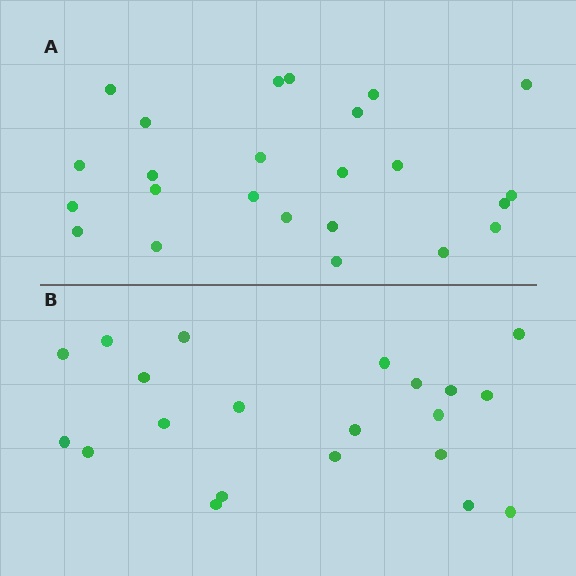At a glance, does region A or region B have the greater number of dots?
Region A (the top region) has more dots.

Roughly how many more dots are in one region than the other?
Region A has just a few more — roughly 2 or 3 more dots than region B.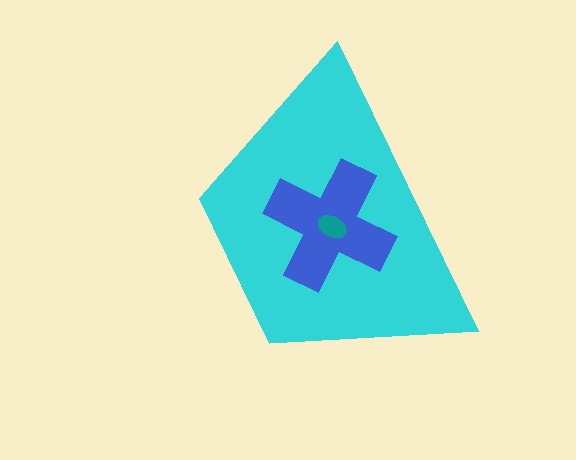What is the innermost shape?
The teal ellipse.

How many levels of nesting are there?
3.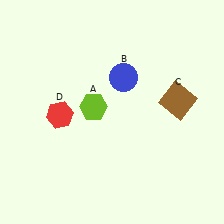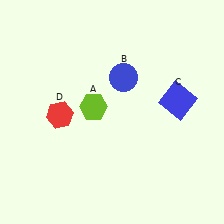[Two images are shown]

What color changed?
The square (C) changed from brown in Image 1 to blue in Image 2.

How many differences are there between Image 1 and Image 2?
There is 1 difference between the two images.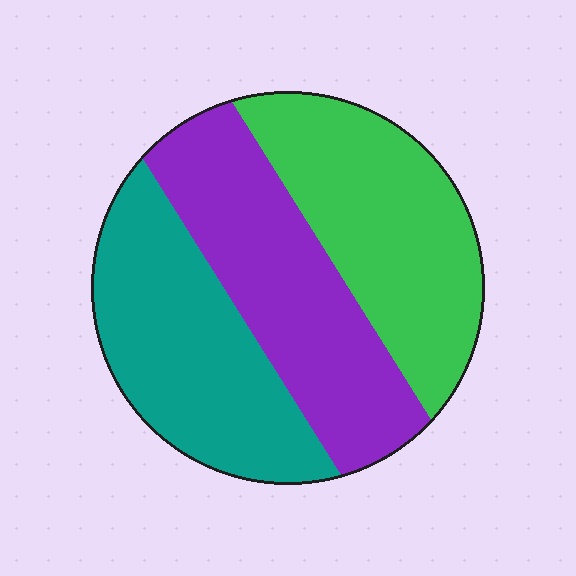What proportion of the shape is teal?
Teal covers roughly 35% of the shape.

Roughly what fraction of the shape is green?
Green covers 34% of the shape.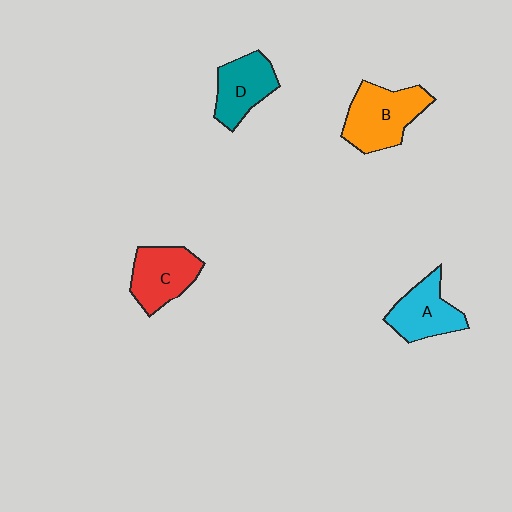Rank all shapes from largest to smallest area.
From largest to smallest: B (orange), C (red), A (cyan), D (teal).